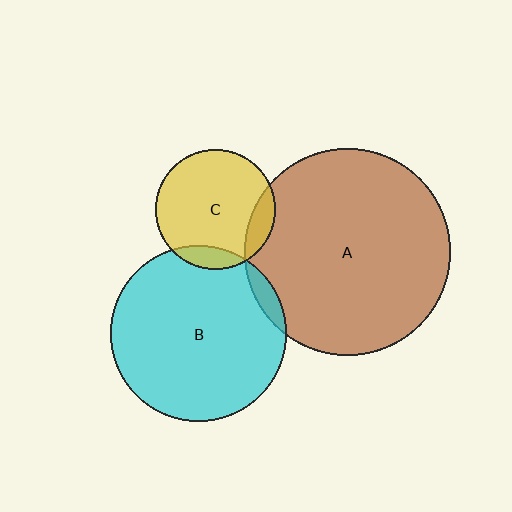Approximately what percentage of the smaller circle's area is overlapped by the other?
Approximately 10%.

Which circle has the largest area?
Circle A (brown).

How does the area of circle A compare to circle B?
Approximately 1.4 times.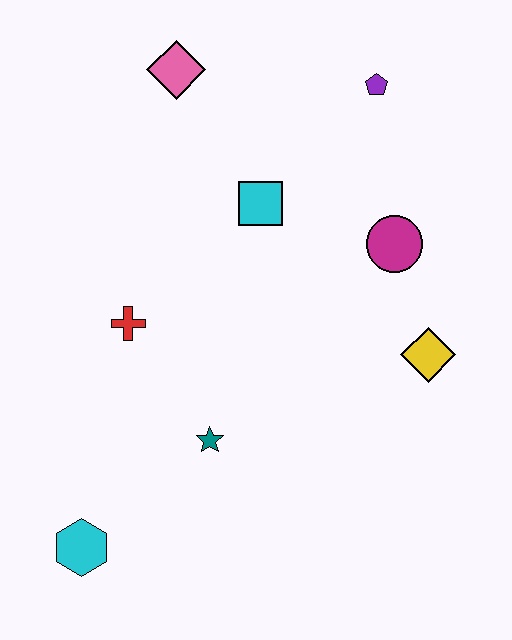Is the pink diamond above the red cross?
Yes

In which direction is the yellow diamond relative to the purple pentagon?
The yellow diamond is below the purple pentagon.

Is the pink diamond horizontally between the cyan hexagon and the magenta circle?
Yes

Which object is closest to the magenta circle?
The yellow diamond is closest to the magenta circle.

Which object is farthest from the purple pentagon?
The cyan hexagon is farthest from the purple pentagon.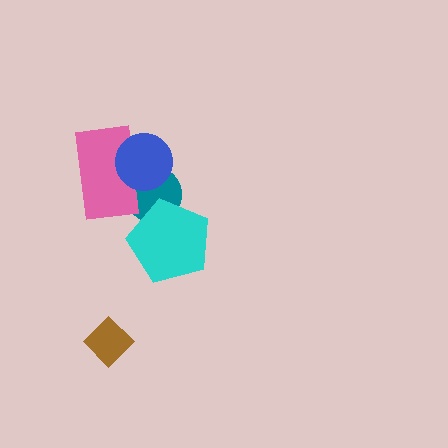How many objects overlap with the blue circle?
2 objects overlap with the blue circle.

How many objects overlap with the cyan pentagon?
1 object overlaps with the cyan pentagon.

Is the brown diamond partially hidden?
No, no other shape covers it.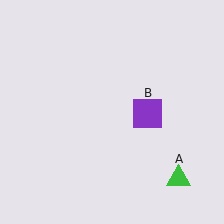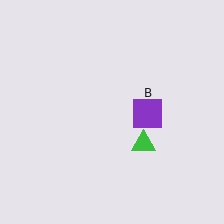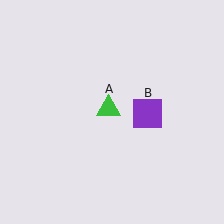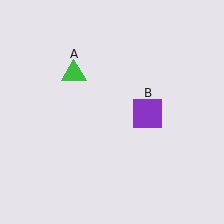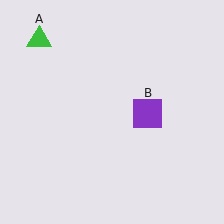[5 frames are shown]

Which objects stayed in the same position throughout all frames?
Purple square (object B) remained stationary.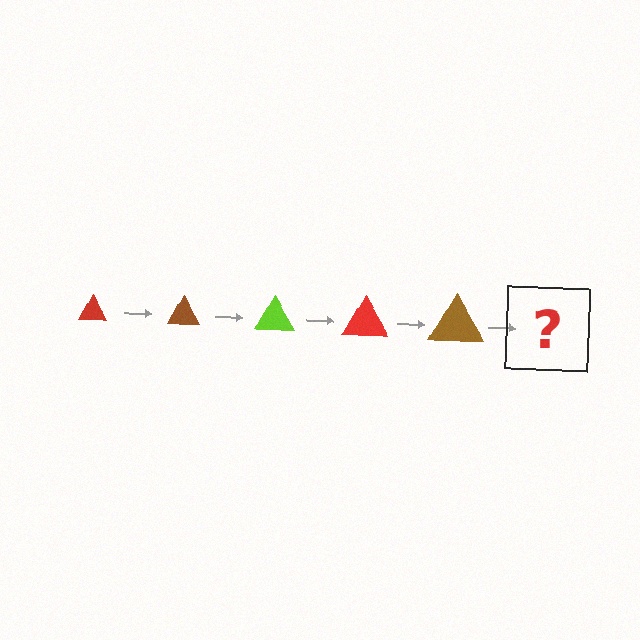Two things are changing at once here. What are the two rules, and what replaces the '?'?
The two rules are that the triangle grows larger each step and the color cycles through red, brown, and lime. The '?' should be a lime triangle, larger than the previous one.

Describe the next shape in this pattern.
It should be a lime triangle, larger than the previous one.